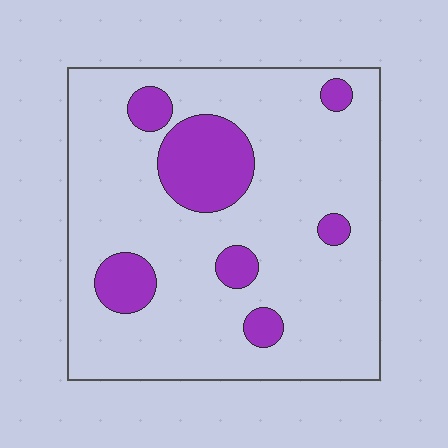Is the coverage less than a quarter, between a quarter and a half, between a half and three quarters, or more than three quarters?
Less than a quarter.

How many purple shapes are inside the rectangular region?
7.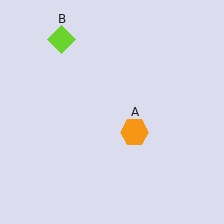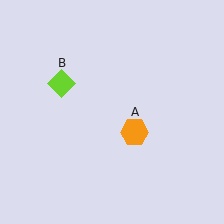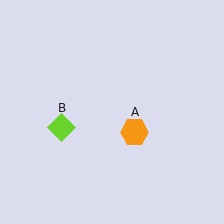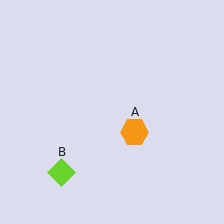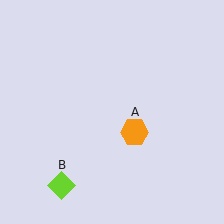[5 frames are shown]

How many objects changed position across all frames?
1 object changed position: lime diamond (object B).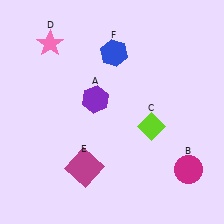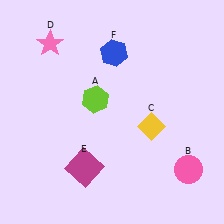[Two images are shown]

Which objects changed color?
A changed from purple to lime. B changed from magenta to pink. C changed from lime to yellow.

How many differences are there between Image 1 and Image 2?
There are 3 differences between the two images.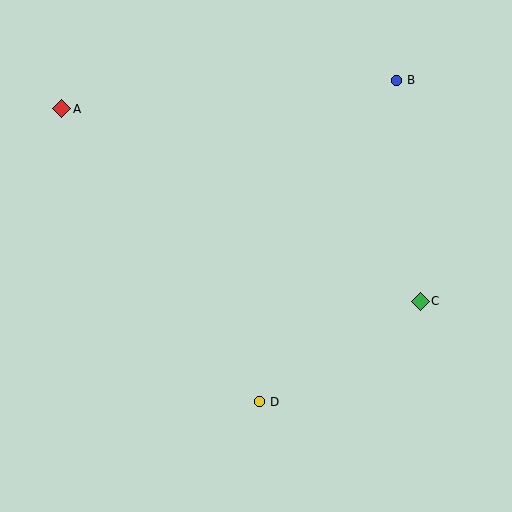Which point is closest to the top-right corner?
Point B is closest to the top-right corner.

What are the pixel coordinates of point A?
Point A is at (62, 109).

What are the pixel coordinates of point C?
Point C is at (420, 302).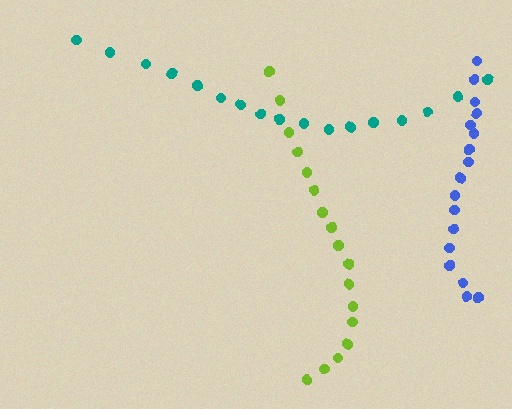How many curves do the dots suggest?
There are 3 distinct paths.